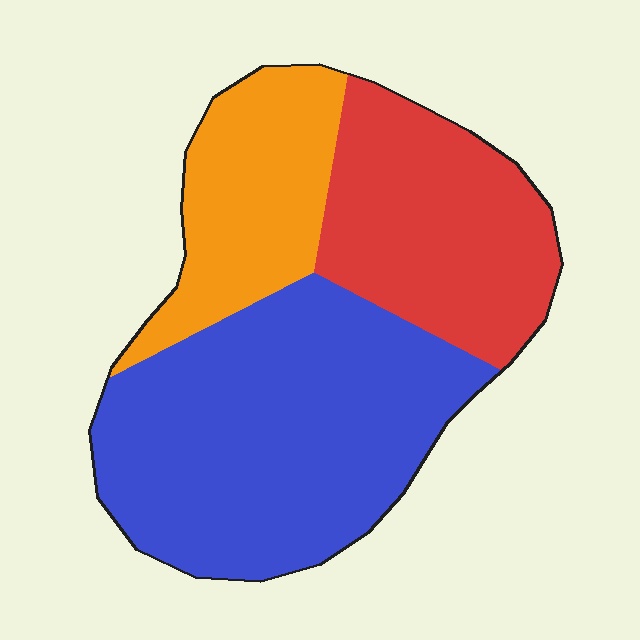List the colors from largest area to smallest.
From largest to smallest: blue, red, orange.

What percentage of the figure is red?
Red covers 29% of the figure.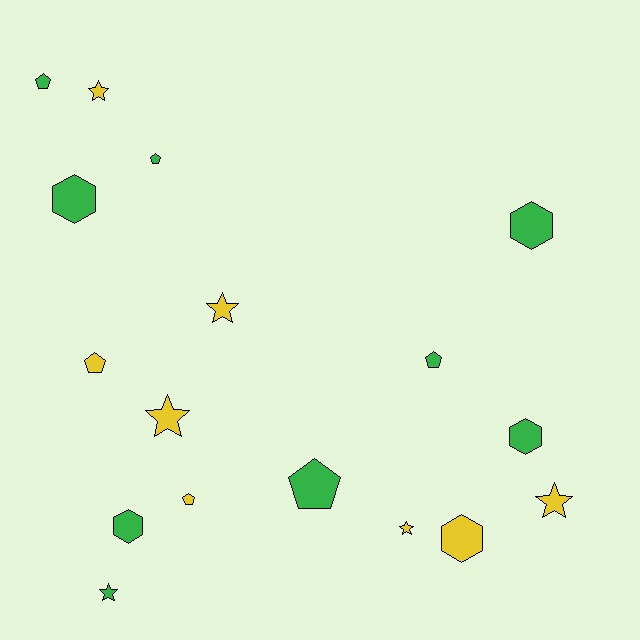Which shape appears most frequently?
Pentagon, with 6 objects.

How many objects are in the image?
There are 17 objects.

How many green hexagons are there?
There are 4 green hexagons.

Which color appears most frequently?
Green, with 9 objects.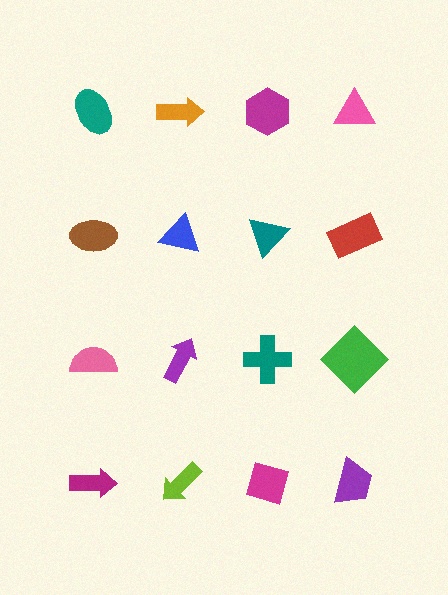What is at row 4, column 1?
A magenta arrow.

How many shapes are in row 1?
4 shapes.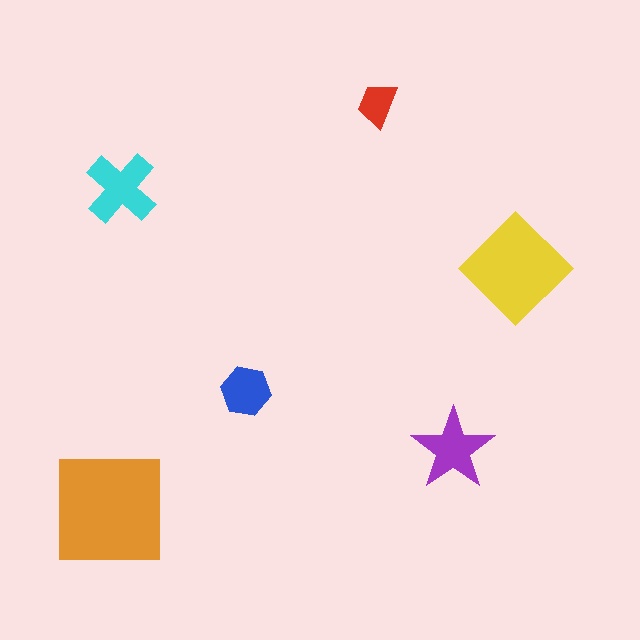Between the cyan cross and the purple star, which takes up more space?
The cyan cross.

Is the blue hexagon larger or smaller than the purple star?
Smaller.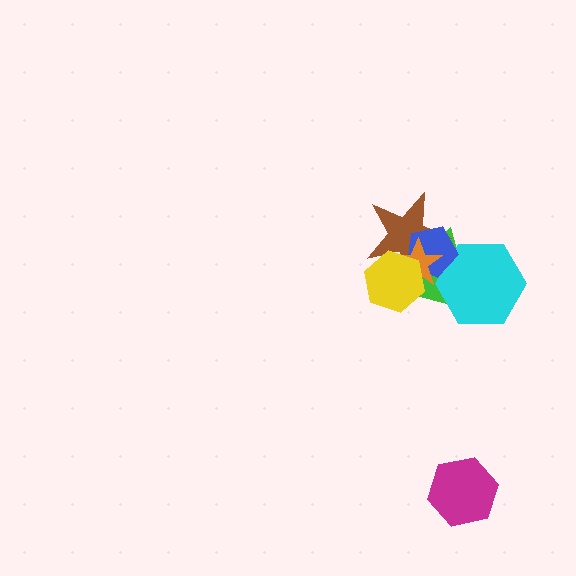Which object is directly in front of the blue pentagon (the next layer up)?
The orange star is directly in front of the blue pentagon.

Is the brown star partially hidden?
Yes, it is partially covered by another shape.